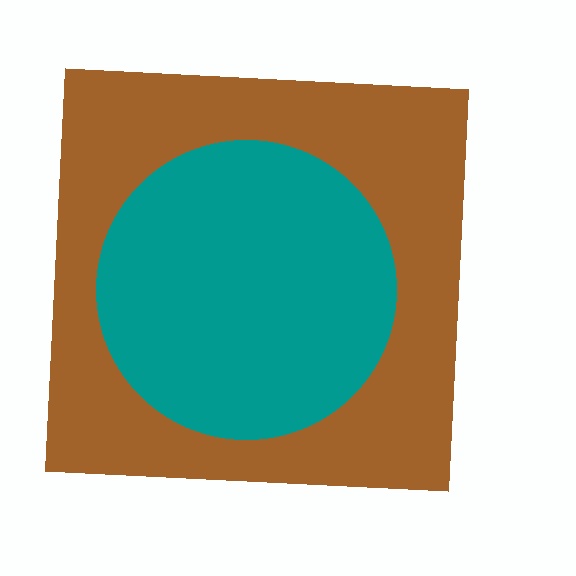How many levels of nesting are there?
2.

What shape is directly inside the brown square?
The teal circle.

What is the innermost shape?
The teal circle.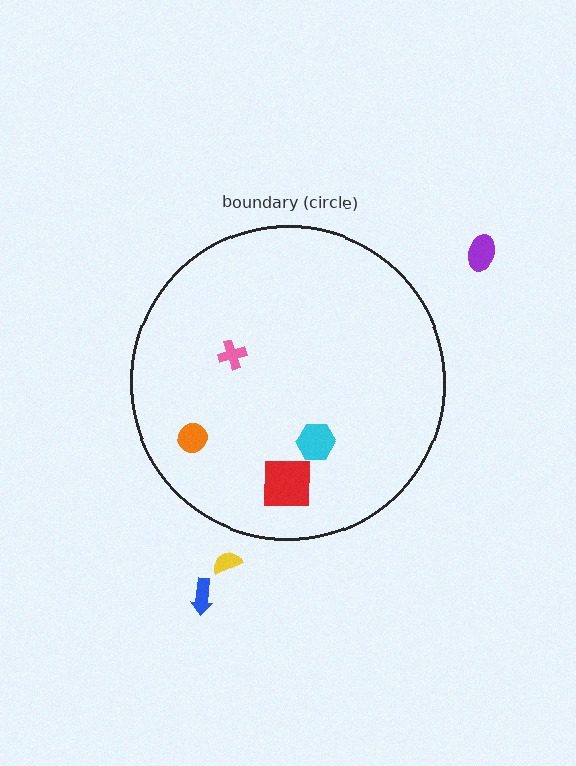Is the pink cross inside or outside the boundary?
Inside.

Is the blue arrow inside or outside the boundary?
Outside.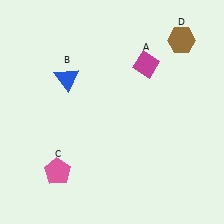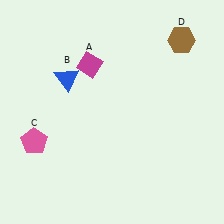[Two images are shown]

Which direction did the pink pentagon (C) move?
The pink pentagon (C) moved up.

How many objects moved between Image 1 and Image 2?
2 objects moved between the two images.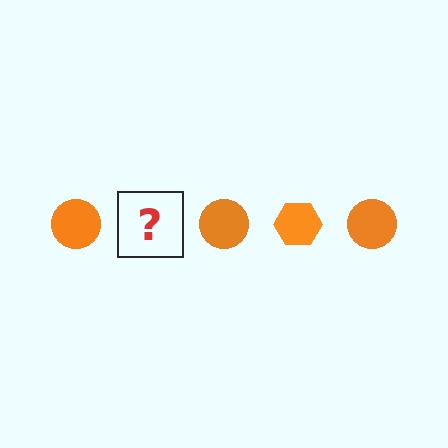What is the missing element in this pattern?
The missing element is an orange hexagon.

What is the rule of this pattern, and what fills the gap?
The rule is that the pattern cycles through circle, hexagon shapes in orange. The gap should be filled with an orange hexagon.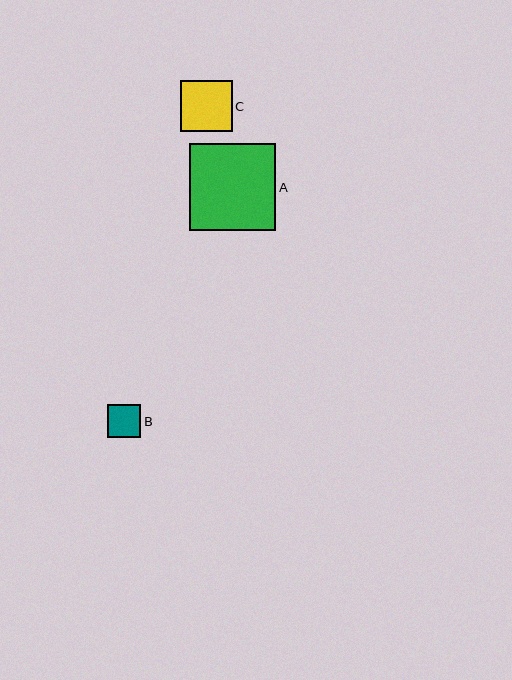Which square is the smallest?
Square B is the smallest with a size of approximately 33 pixels.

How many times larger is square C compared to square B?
Square C is approximately 1.6 times the size of square B.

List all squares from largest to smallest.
From largest to smallest: A, C, B.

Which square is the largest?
Square A is the largest with a size of approximately 87 pixels.